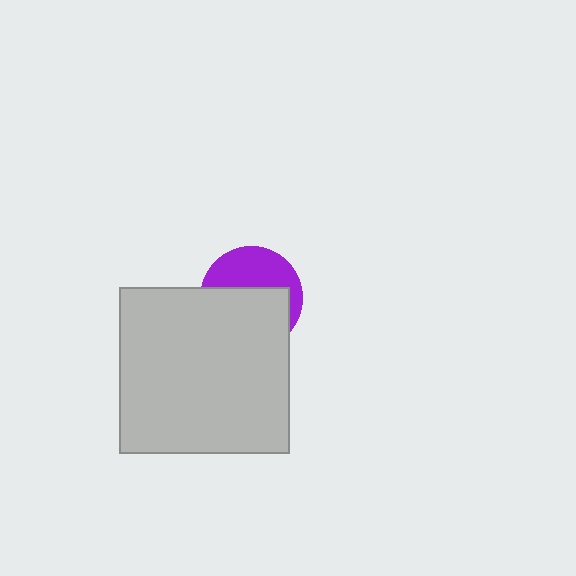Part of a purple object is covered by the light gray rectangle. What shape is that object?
It is a circle.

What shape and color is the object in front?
The object in front is a light gray rectangle.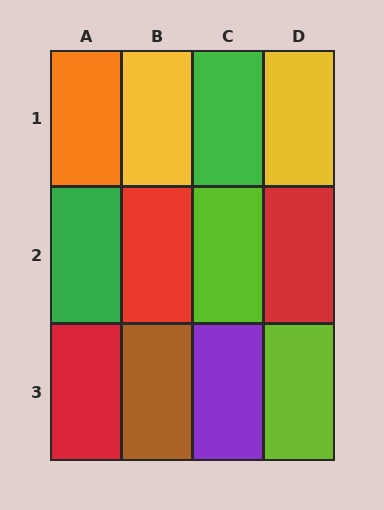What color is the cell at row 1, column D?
Yellow.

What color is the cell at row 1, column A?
Orange.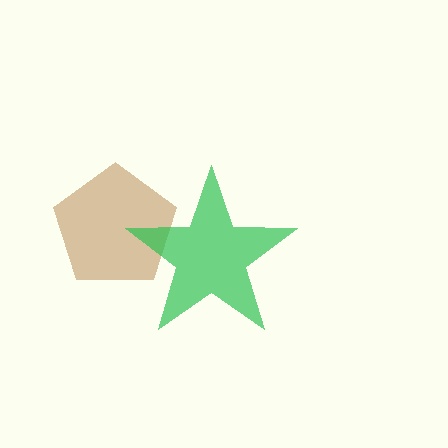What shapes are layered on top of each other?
The layered shapes are: a brown pentagon, a green star.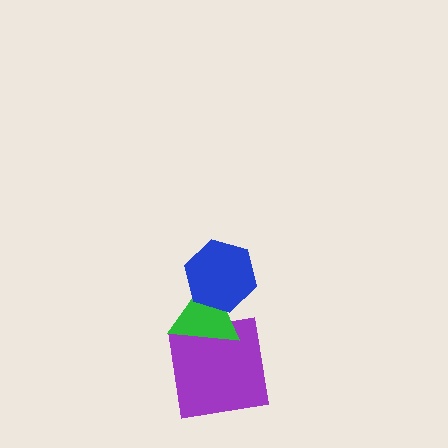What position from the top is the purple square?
The purple square is 3rd from the top.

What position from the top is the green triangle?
The green triangle is 2nd from the top.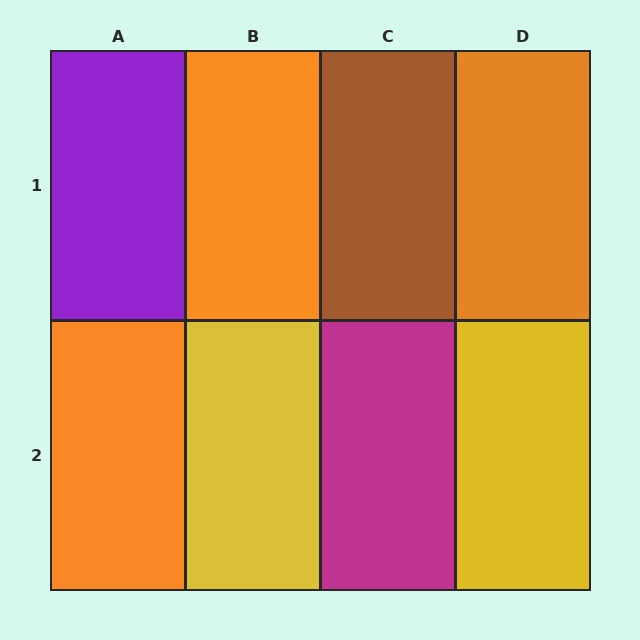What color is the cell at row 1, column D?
Orange.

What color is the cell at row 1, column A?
Purple.